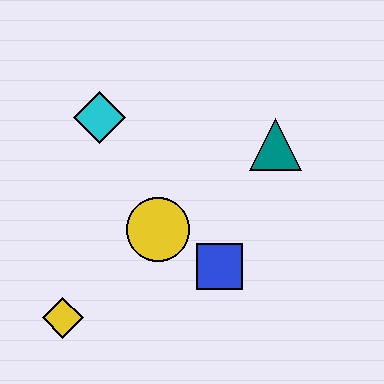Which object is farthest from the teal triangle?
The yellow diamond is farthest from the teal triangle.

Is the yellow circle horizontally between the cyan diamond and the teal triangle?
Yes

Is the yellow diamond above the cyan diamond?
No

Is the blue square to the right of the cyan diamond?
Yes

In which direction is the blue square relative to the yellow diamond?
The blue square is to the right of the yellow diamond.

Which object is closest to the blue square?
The yellow circle is closest to the blue square.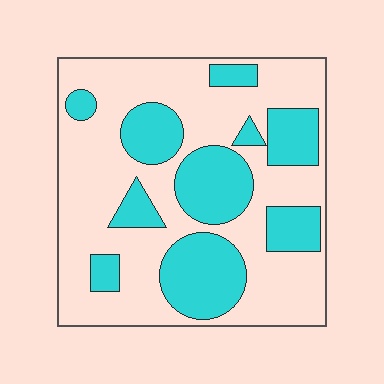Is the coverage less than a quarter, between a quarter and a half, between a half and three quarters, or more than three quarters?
Between a quarter and a half.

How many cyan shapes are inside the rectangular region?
10.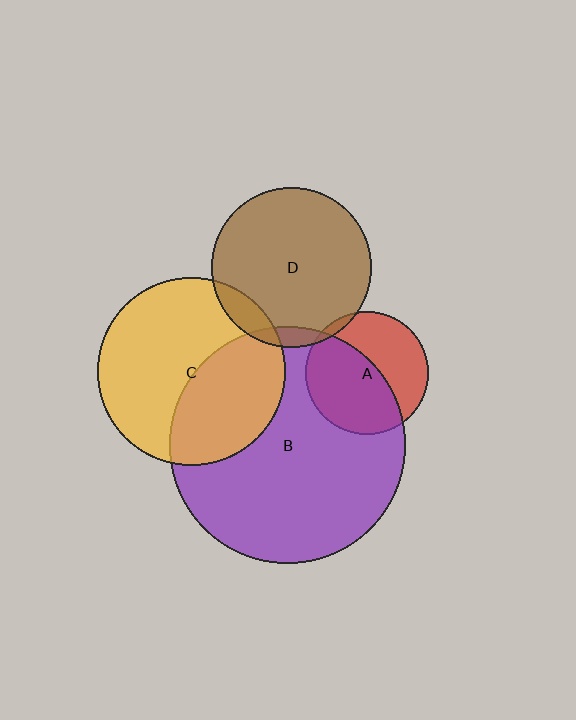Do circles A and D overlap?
Yes.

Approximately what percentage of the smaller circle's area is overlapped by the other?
Approximately 5%.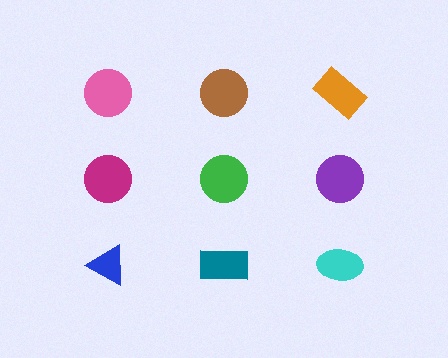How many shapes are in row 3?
3 shapes.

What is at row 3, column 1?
A blue triangle.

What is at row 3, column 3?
A cyan ellipse.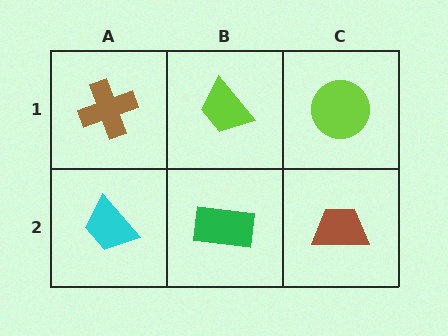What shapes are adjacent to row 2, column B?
A lime trapezoid (row 1, column B), a cyan trapezoid (row 2, column A), a brown trapezoid (row 2, column C).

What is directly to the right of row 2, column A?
A green rectangle.